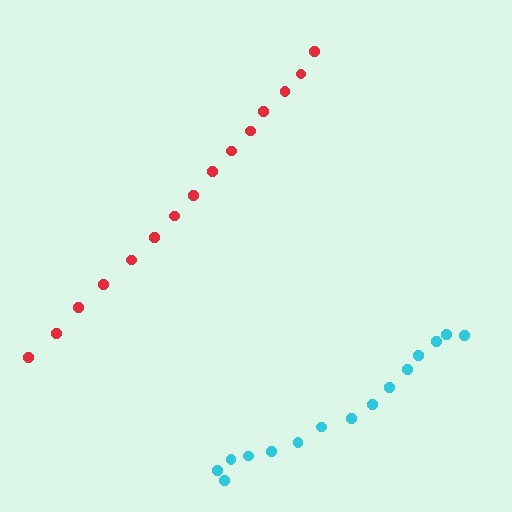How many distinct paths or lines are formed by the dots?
There are 2 distinct paths.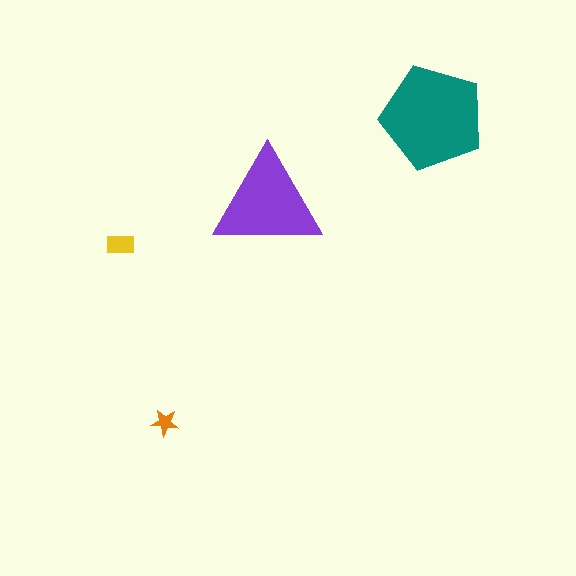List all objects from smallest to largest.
The orange star, the yellow rectangle, the purple triangle, the teal pentagon.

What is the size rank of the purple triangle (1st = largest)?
2nd.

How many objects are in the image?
There are 4 objects in the image.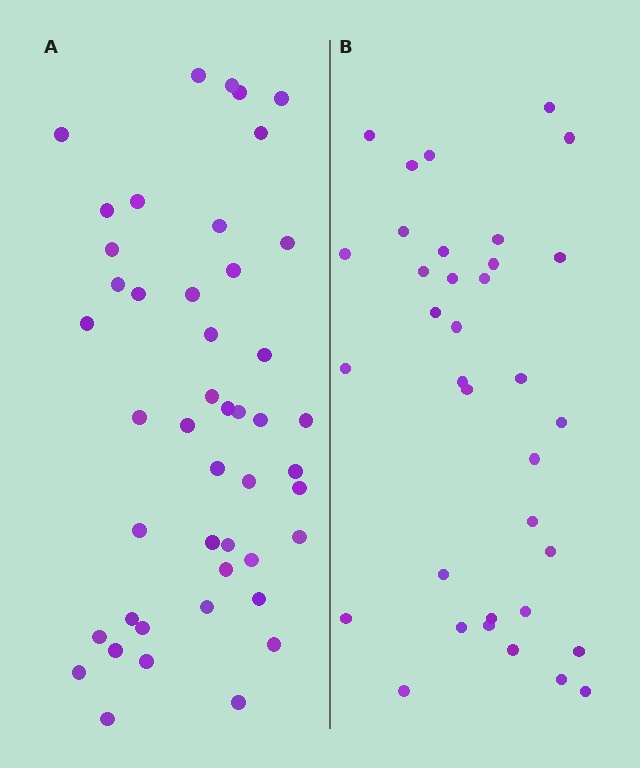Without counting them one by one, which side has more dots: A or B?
Region A (the left region) has more dots.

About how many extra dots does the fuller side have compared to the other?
Region A has roughly 12 or so more dots than region B.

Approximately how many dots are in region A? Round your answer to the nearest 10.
About 50 dots. (The exact count is 46, which rounds to 50.)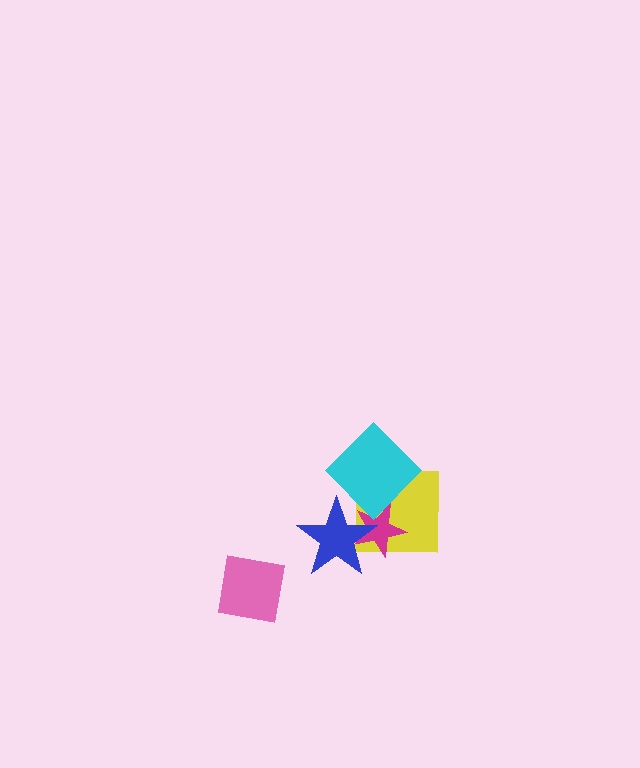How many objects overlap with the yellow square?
3 objects overlap with the yellow square.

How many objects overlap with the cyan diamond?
3 objects overlap with the cyan diamond.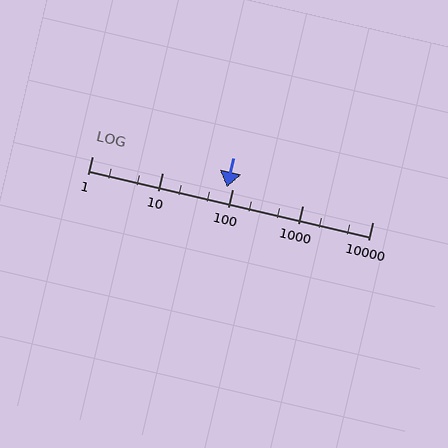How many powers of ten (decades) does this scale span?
The scale spans 4 decades, from 1 to 10000.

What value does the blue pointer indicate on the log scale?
The pointer indicates approximately 85.